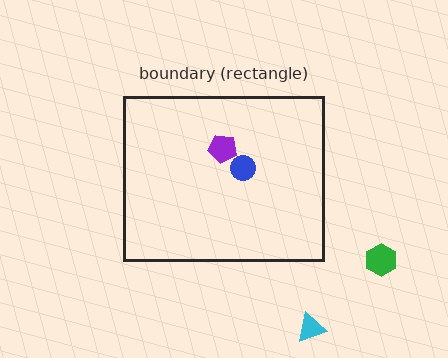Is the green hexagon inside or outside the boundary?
Outside.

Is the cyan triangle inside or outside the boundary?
Outside.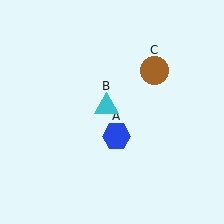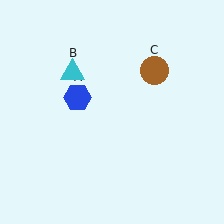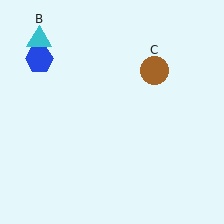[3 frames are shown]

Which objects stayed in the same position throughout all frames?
Brown circle (object C) remained stationary.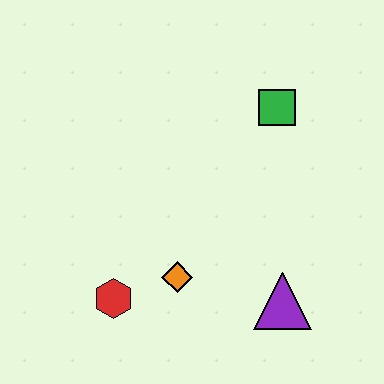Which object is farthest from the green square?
The red hexagon is farthest from the green square.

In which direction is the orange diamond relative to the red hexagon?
The orange diamond is to the right of the red hexagon.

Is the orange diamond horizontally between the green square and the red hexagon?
Yes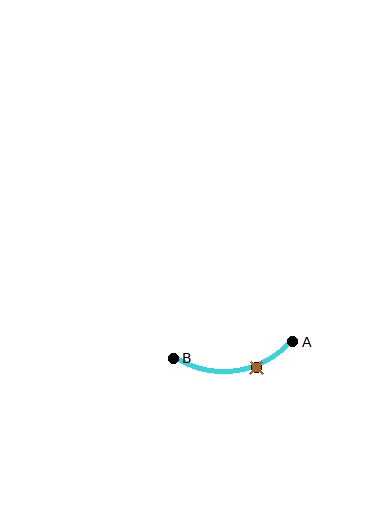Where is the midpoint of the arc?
The arc midpoint is the point on the curve farthest from the straight line joining A and B. It sits below that line.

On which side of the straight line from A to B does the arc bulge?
The arc bulges below the straight line connecting A and B.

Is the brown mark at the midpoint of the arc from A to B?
No. The brown mark lies on the arc but is closer to endpoint A. The arc midpoint would be at the point on the curve equidistant along the arc from both A and B.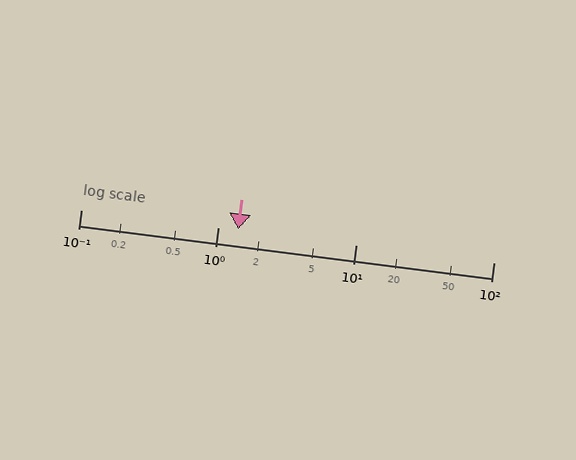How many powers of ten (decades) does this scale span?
The scale spans 3 decades, from 0.1 to 100.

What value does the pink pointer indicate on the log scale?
The pointer indicates approximately 1.4.